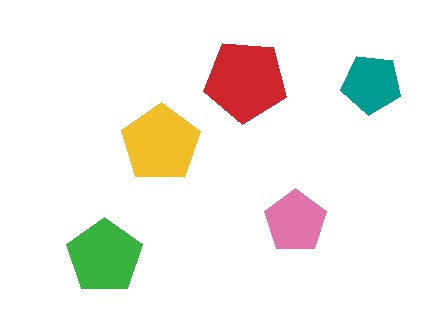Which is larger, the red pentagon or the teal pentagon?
The red one.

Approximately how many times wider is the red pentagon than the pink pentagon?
About 1.5 times wider.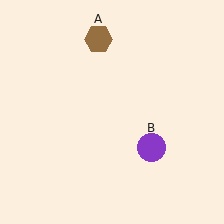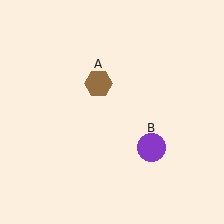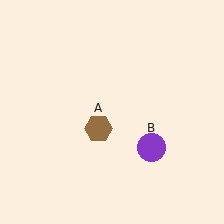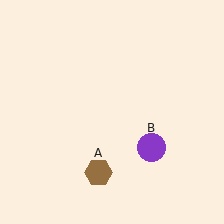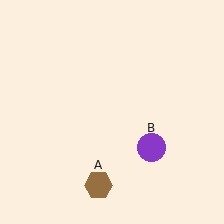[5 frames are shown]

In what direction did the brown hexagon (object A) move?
The brown hexagon (object A) moved down.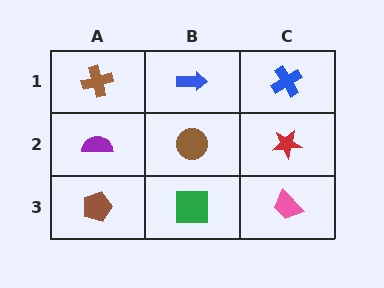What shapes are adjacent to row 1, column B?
A brown circle (row 2, column B), a brown cross (row 1, column A), a blue cross (row 1, column C).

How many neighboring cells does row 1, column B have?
3.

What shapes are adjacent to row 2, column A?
A brown cross (row 1, column A), a brown pentagon (row 3, column A), a brown circle (row 2, column B).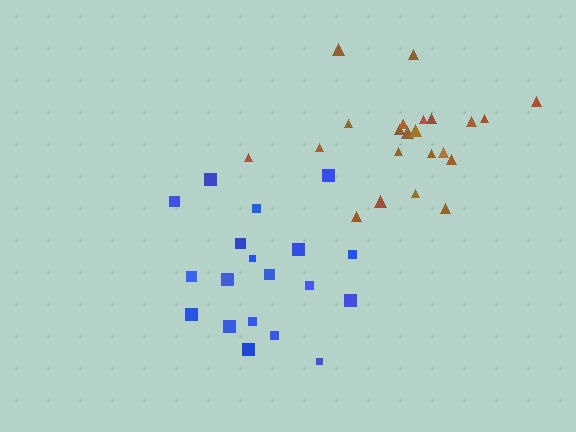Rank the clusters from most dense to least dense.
brown, blue.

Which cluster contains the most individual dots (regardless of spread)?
Brown (23).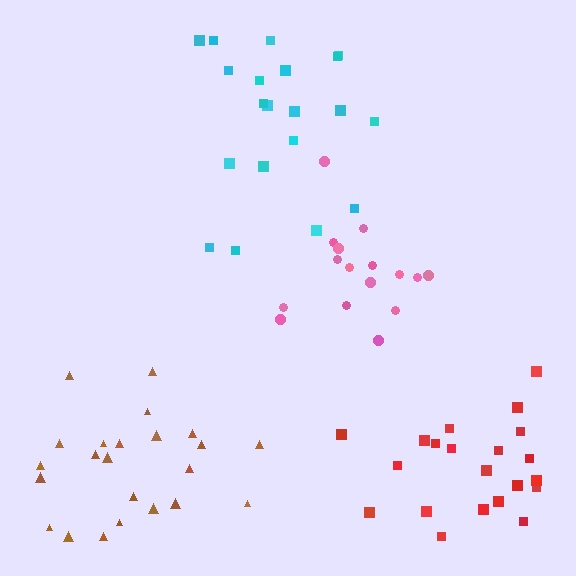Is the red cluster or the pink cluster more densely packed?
Pink.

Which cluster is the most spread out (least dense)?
Cyan.